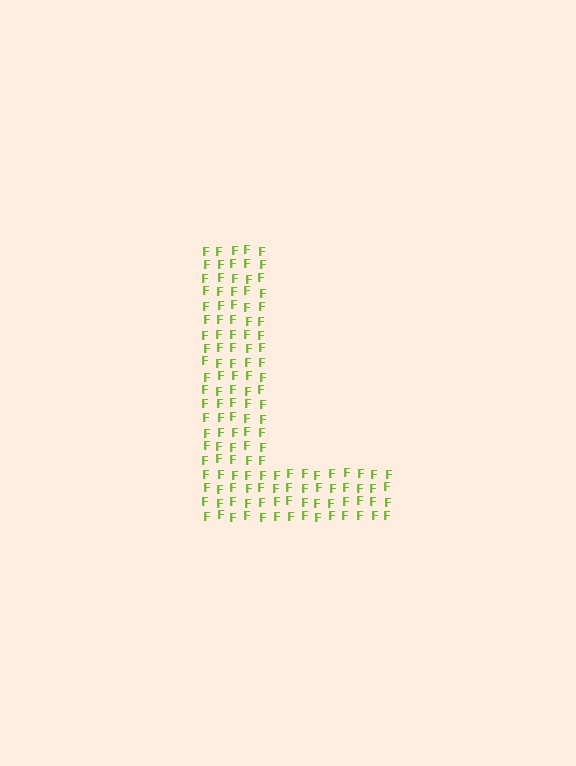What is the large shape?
The large shape is the letter L.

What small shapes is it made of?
It is made of small letter F's.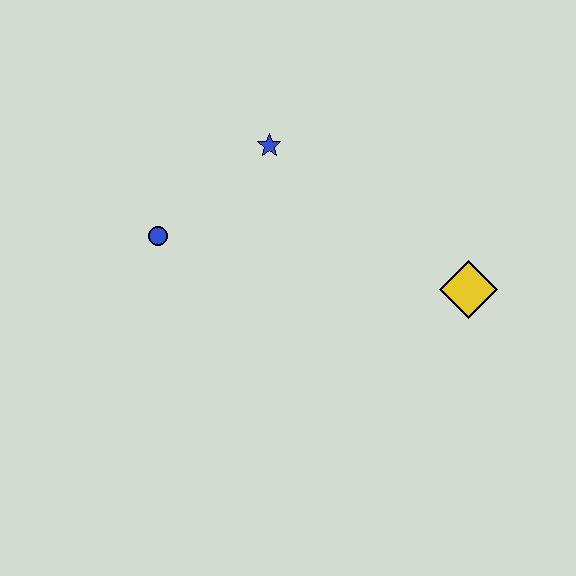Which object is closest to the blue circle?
The blue star is closest to the blue circle.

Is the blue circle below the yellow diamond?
No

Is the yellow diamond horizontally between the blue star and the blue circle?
No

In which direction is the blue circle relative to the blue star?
The blue circle is to the left of the blue star.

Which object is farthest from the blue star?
The yellow diamond is farthest from the blue star.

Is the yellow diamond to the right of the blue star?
Yes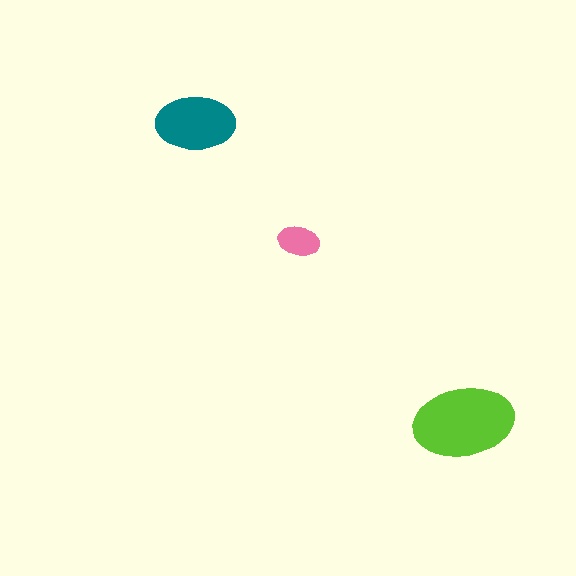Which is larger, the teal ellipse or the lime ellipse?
The lime one.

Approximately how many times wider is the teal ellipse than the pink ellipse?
About 2 times wider.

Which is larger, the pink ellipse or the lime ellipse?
The lime one.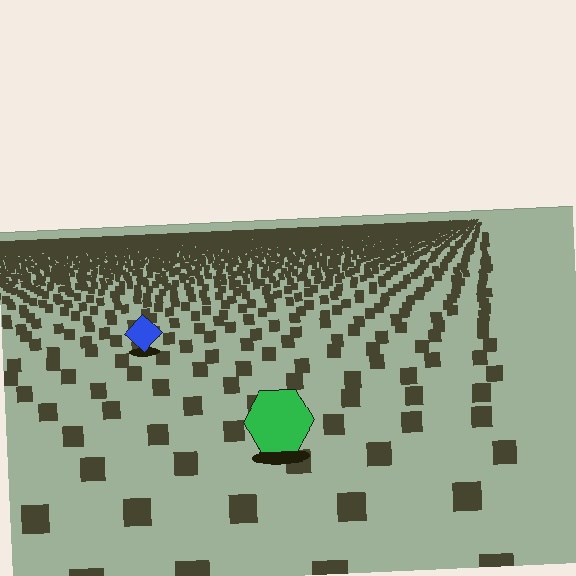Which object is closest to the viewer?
The green hexagon is closest. The texture marks near it are larger and more spread out.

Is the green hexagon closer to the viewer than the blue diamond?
Yes. The green hexagon is closer — you can tell from the texture gradient: the ground texture is coarser near it.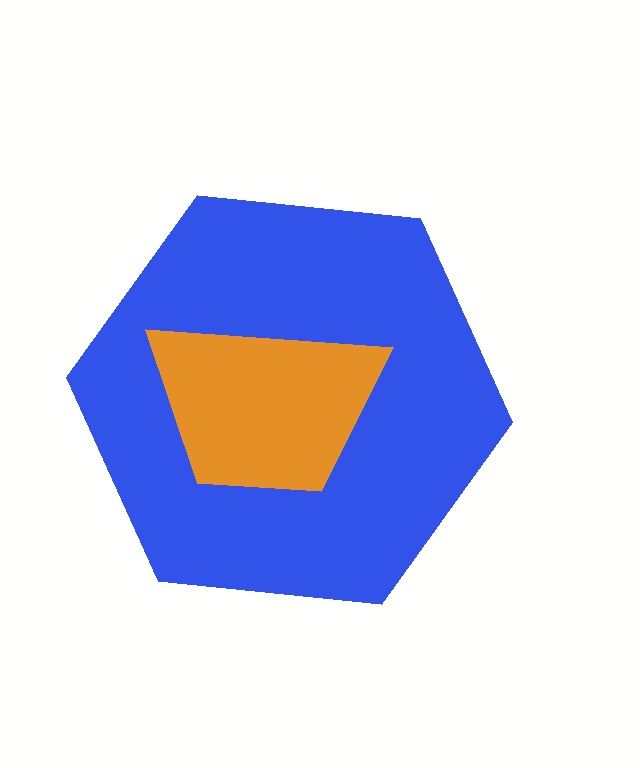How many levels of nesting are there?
2.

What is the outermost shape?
The blue hexagon.